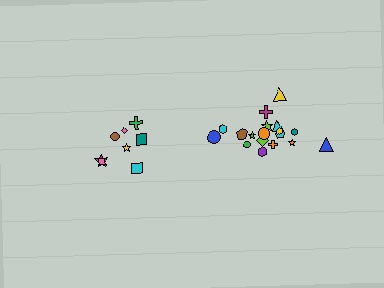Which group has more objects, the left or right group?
The right group.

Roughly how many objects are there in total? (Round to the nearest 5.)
Roughly 25 objects in total.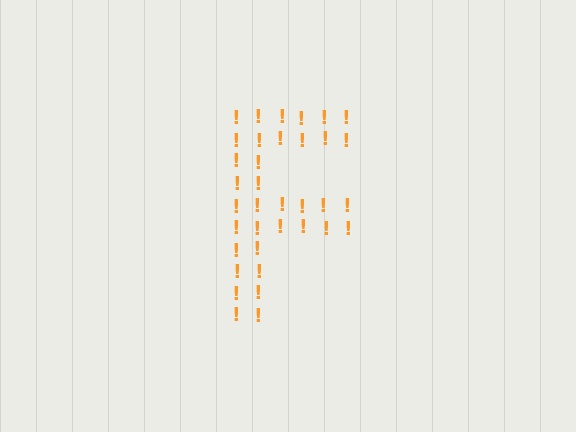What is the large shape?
The large shape is the letter F.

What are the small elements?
The small elements are exclamation marks.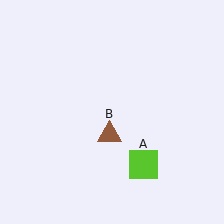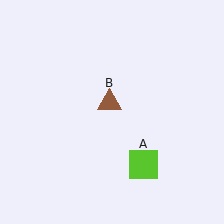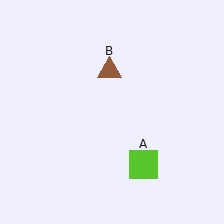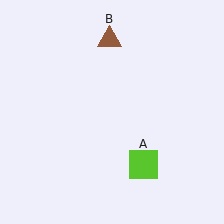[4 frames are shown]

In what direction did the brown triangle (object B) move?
The brown triangle (object B) moved up.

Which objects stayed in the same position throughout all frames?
Lime square (object A) remained stationary.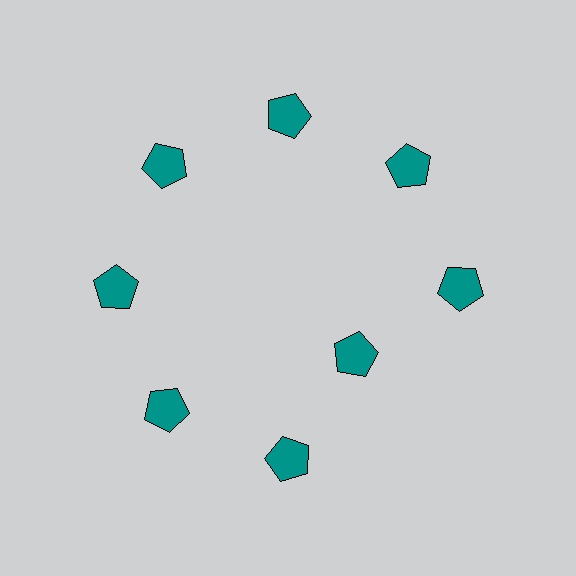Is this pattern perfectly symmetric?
No. The 8 teal pentagons are arranged in a ring, but one element near the 4 o'clock position is pulled inward toward the center, breaking the 8-fold rotational symmetry.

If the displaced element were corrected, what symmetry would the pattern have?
It would have 8-fold rotational symmetry — the pattern would map onto itself every 45 degrees.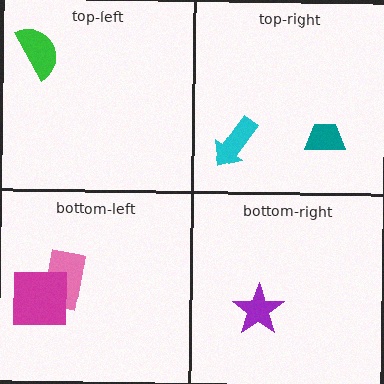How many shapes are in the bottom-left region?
2.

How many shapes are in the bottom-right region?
1.